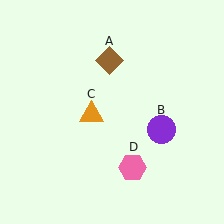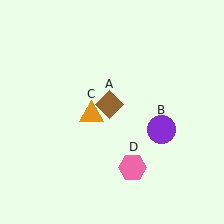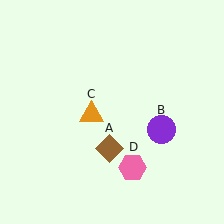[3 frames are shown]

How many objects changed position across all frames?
1 object changed position: brown diamond (object A).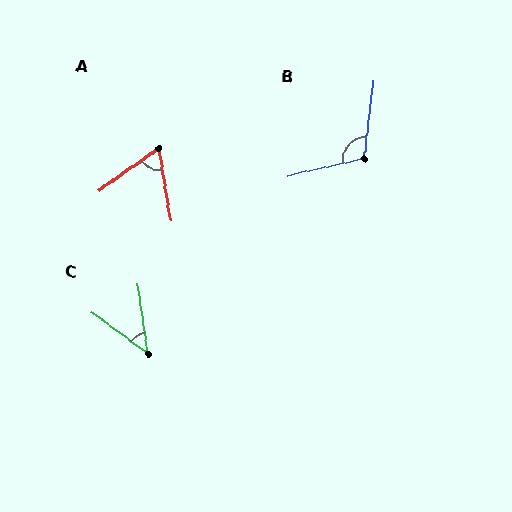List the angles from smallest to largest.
C (46°), A (63°), B (110°).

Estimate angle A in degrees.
Approximately 63 degrees.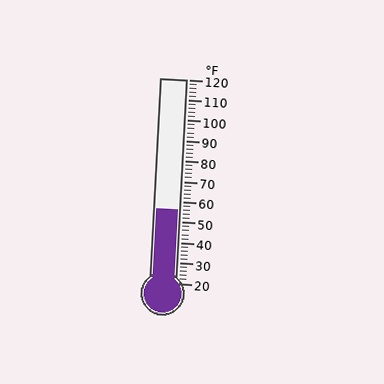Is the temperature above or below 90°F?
The temperature is below 90°F.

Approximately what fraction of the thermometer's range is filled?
The thermometer is filled to approximately 35% of its range.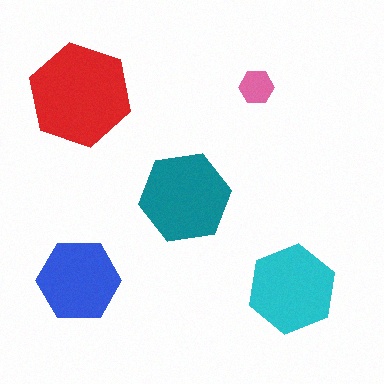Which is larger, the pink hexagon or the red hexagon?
The red one.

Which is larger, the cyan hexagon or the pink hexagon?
The cyan one.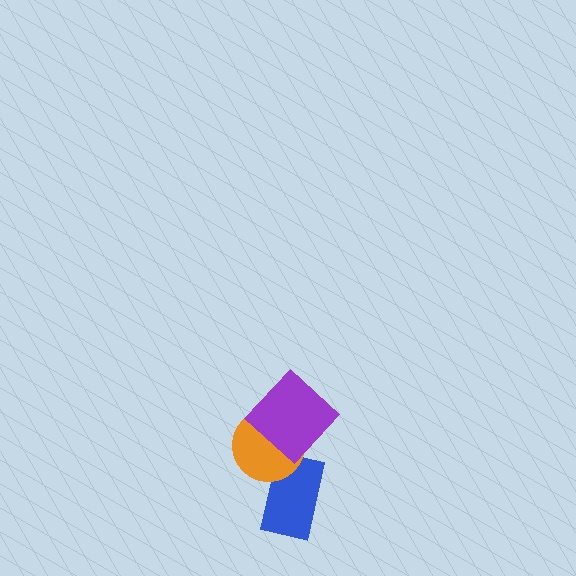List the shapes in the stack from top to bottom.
From top to bottom: the purple diamond, the orange circle, the blue rectangle.